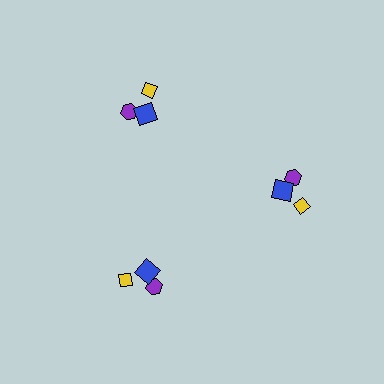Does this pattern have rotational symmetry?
Yes, this pattern has 3-fold rotational symmetry. It looks the same after rotating 120 degrees around the center.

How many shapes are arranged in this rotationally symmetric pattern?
There are 9 shapes, arranged in 3 groups of 3.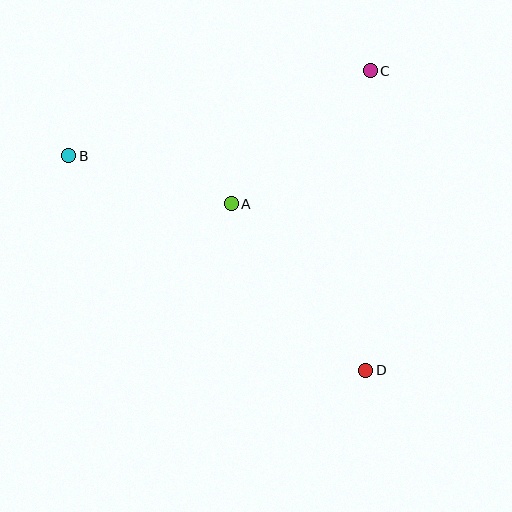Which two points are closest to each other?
Points A and B are closest to each other.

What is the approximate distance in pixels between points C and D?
The distance between C and D is approximately 300 pixels.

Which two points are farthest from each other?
Points B and D are farthest from each other.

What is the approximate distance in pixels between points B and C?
The distance between B and C is approximately 314 pixels.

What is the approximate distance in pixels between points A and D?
The distance between A and D is approximately 214 pixels.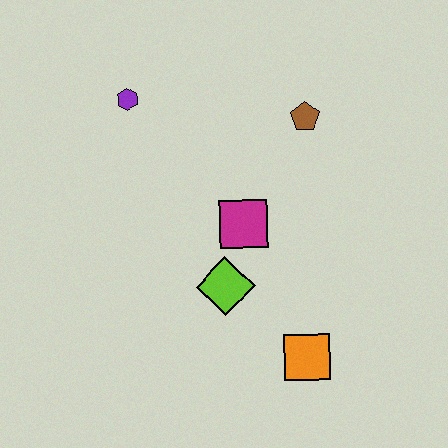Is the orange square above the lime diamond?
No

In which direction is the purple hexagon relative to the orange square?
The purple hexagon is above the orange square.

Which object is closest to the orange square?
The lime diamond is closest to the orange square.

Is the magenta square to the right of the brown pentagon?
No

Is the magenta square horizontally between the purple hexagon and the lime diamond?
No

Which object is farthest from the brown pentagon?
The orange square is farthest from the brown pentagon.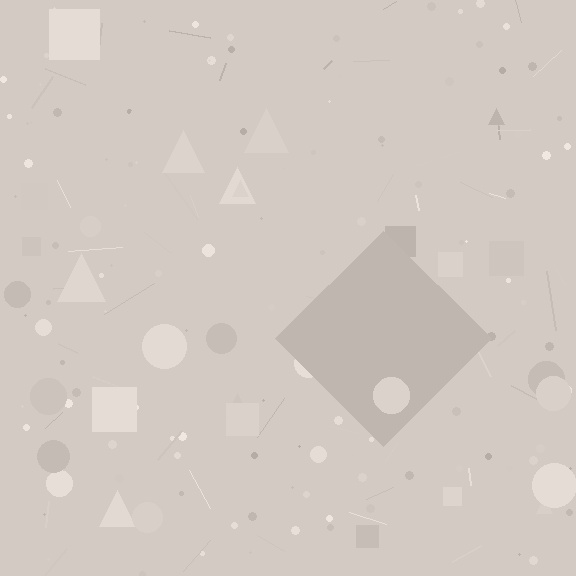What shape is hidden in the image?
A diamond is hidden in the image.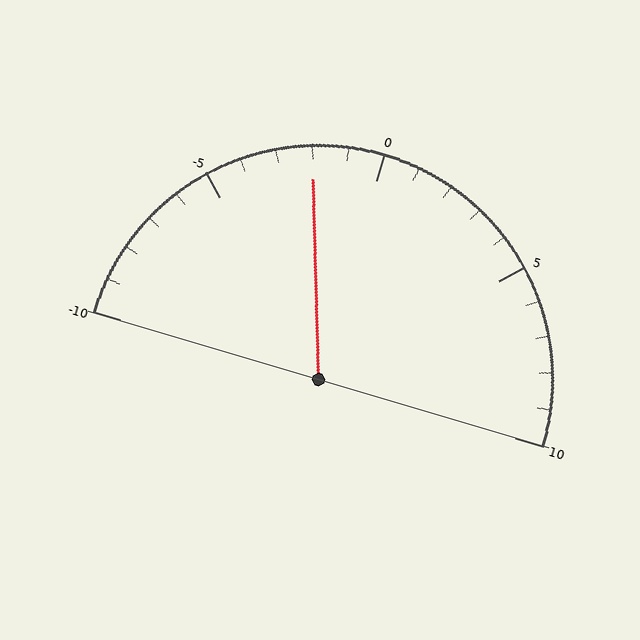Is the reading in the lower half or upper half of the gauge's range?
The reading is in the lower half of the range (-10 to 10).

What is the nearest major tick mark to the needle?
The nearest major tick mark is 0.